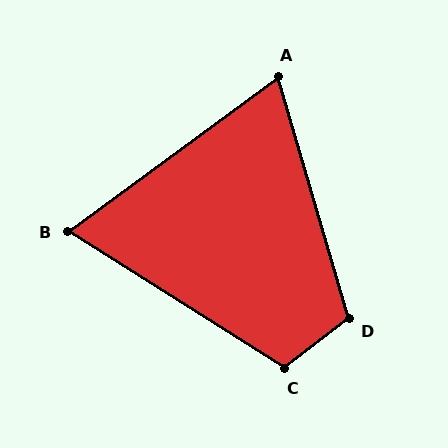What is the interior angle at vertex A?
Approximately 70 degrees (acute).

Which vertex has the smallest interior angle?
B, at approximately 68 degrees.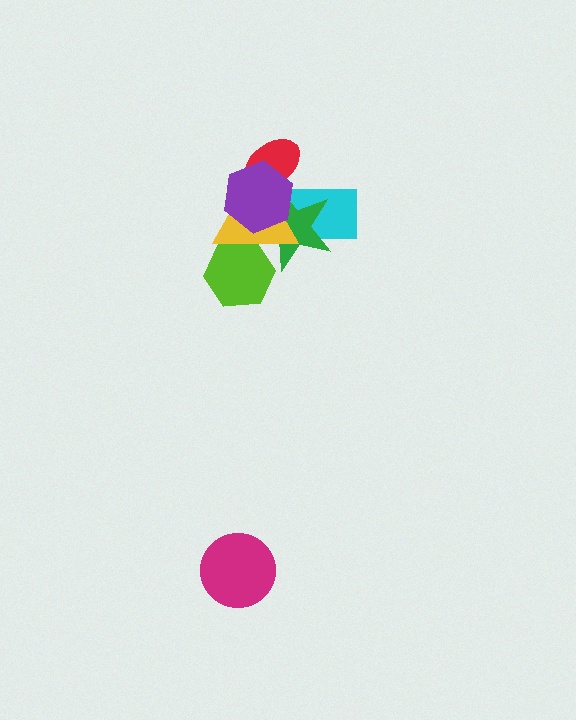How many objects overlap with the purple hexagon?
4 objects overlap with the purple hexagon.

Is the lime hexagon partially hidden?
Yes, it is partially covered by another shape.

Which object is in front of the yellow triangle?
The purple hexagon is in front of the yellow triangle.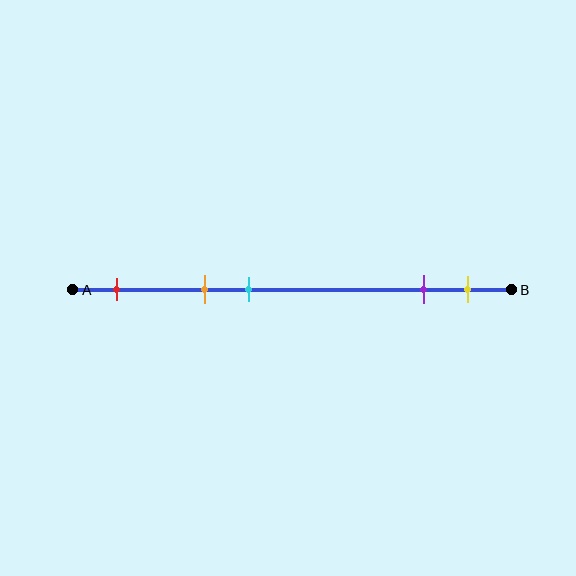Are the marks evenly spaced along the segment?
No, the marks are not evenly spaced.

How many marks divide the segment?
There are 5 marks dividing the segment.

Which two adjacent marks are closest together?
The purple and yellow marks are the closest adjacent pair.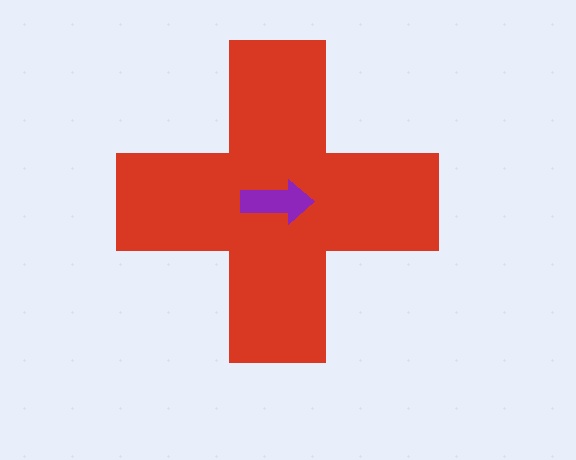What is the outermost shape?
The red cross.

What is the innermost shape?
The purple arrow.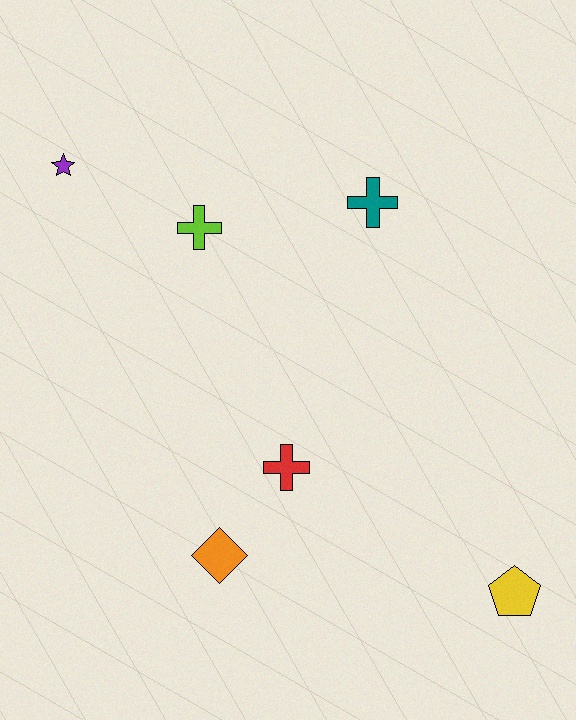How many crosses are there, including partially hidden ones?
There are 3 crosses.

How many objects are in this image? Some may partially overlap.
There are 6 objects.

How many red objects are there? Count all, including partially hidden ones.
There is 1 red object.